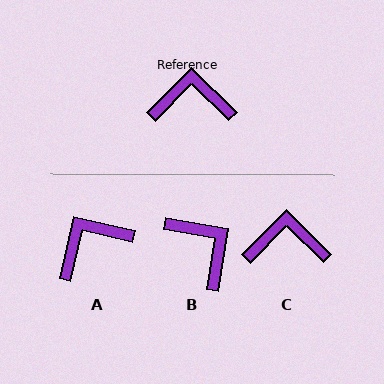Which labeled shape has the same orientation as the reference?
C.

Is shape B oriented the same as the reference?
No, it is off by about 55 degrees.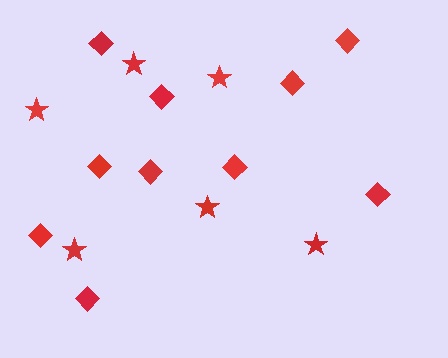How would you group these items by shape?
There are 2 groups: one group of diamonds (10) and one group of stars (6).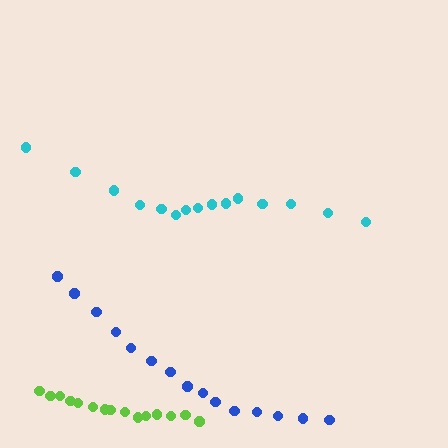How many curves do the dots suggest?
There are 3 distinct paths.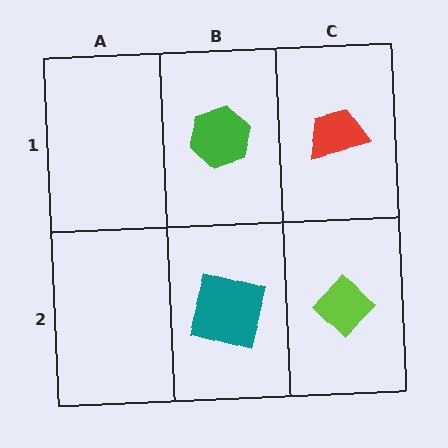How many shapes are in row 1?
2 shapes.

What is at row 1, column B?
A green hexagon.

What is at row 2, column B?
A teal square.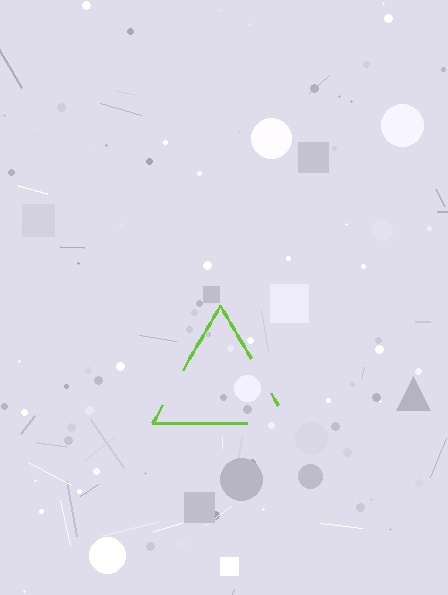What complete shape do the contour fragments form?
The contour fragments form a triangle.